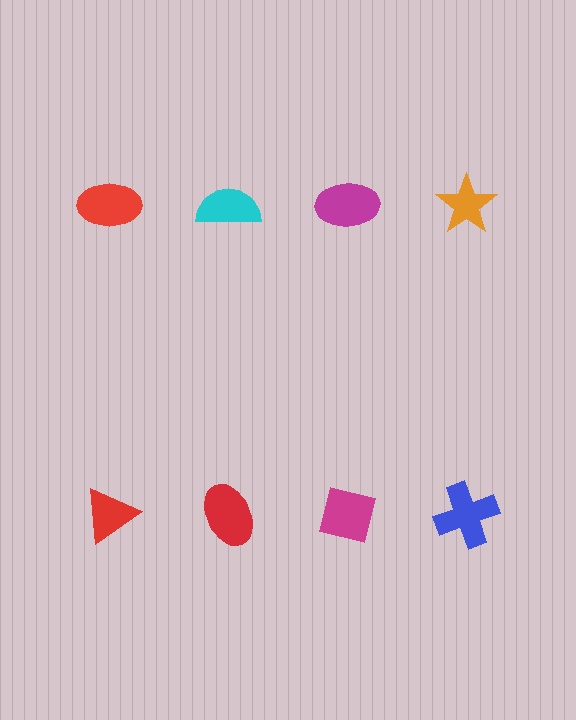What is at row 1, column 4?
An orange star.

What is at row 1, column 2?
A cyan semicircle.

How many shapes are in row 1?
4 shapes.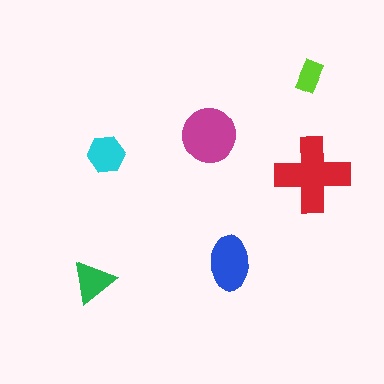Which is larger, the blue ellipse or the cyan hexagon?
The blue ellipse.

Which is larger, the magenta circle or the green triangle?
The magenta circle.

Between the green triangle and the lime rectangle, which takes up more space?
The green triangle.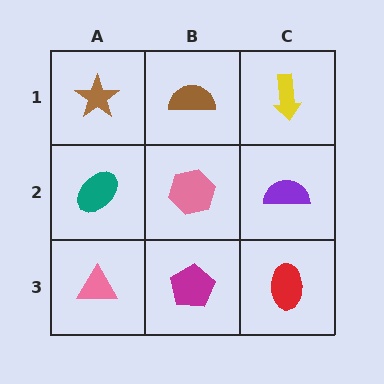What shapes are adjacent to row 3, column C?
A purple semicircle (row 2, column C), a magenta pentagon (row 3, column B).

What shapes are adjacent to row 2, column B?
A brown semicircle (row 1, column B), a magenta pentagon (row 3, column B), a teal ellipse (row 2, column A), a purple semicircle (row 2, column C).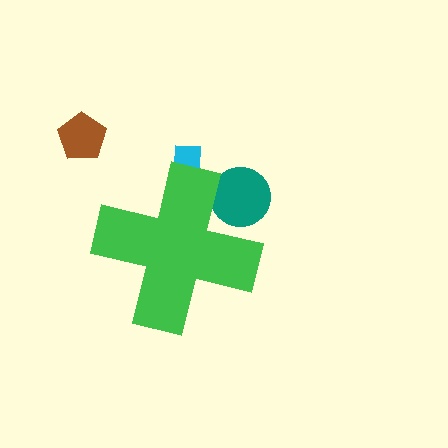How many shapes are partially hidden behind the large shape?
2 shapes are partially hidden.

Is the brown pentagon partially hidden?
No, the brown pentagon is fully visible.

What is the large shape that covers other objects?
A green cross.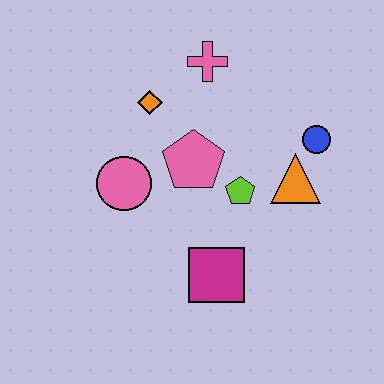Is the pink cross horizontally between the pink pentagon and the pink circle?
No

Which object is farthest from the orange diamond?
The magenta square is farthest from the orange diamond.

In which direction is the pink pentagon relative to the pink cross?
The pink pentagon is below the pink cross.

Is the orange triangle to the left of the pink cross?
No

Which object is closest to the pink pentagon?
The lime pentagon is closest to the pink pentagon.